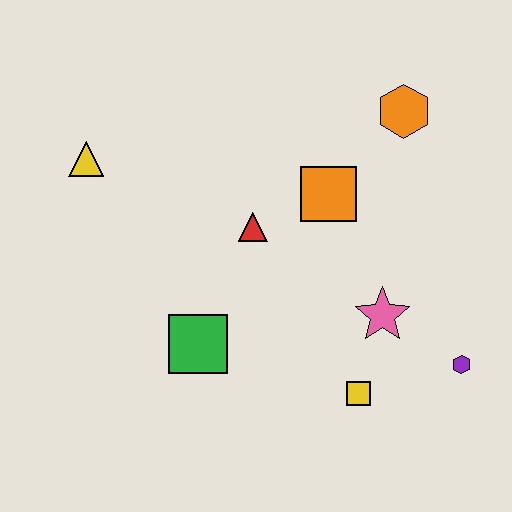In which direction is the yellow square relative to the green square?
The yellow square is to the right of the green square.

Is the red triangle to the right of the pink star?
No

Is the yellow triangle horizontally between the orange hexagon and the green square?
No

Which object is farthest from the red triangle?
The purple hexagon is farthest from the red triangle.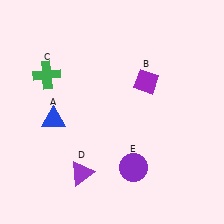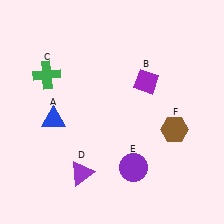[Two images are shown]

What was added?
A brown hexagon (F) was added in Image 2.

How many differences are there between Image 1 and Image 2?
There is 1 difference between the two images.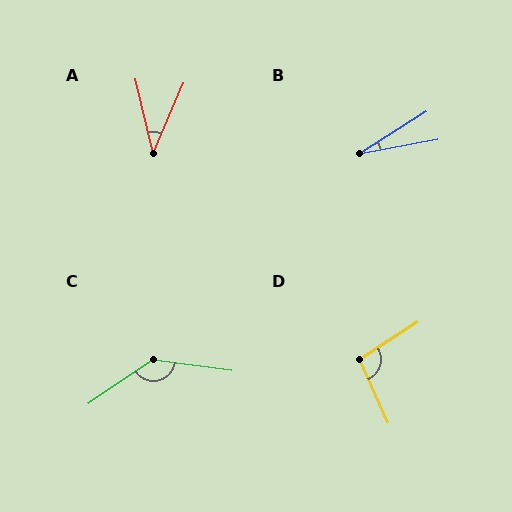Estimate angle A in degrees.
Approximately 36 degrees.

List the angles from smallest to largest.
B (22°), A (36°), D (98°), C (139°).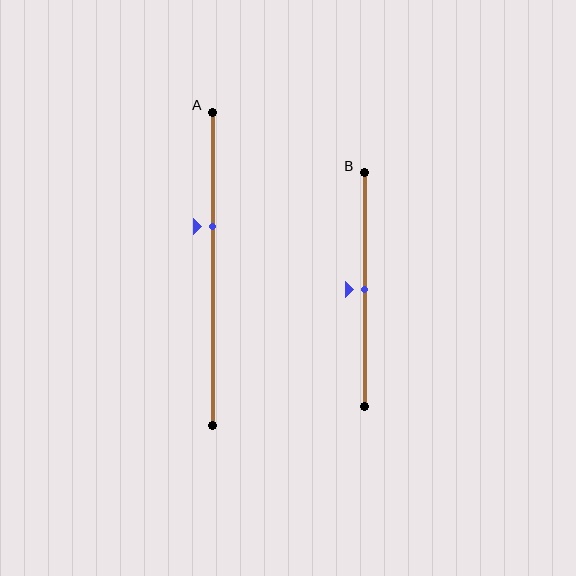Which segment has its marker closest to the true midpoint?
Segment B has its marker closest to the true midpoint.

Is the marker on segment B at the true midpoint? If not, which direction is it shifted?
Yes, the marker on segment B is at the true midpoint.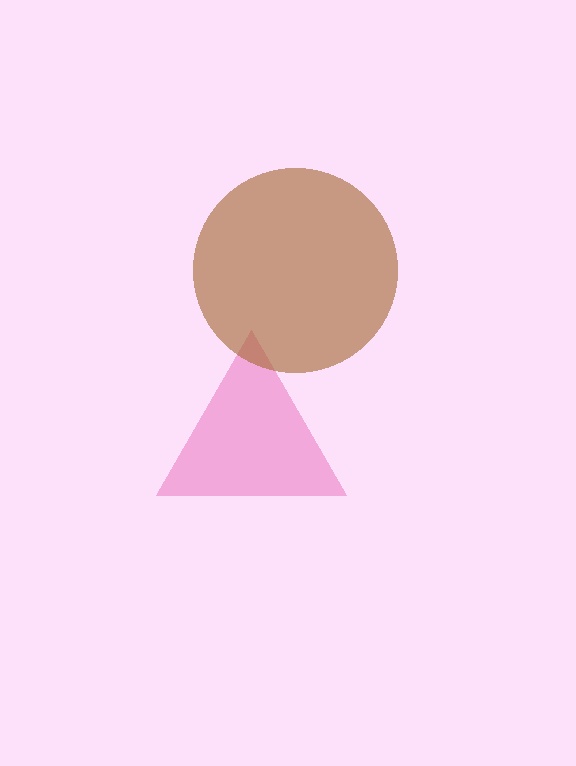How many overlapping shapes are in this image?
There are 2 overlapping shapes in the image.